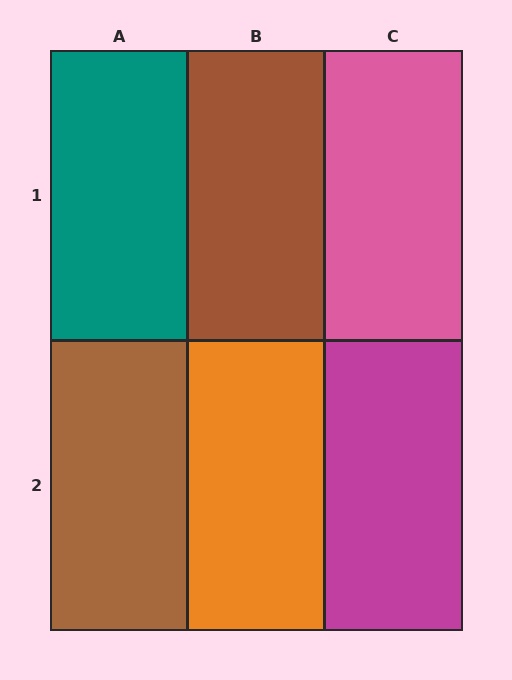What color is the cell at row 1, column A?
Teal.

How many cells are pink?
1 cell is pink.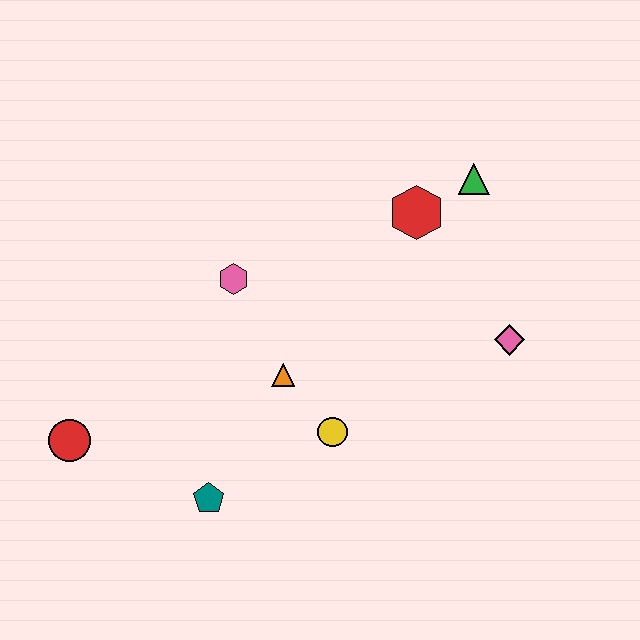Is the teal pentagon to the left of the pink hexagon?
Yes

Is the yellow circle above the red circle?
Yes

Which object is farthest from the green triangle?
The red circle is farthest from the green triangle.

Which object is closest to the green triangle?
The red hexagon is closest to the green triangle.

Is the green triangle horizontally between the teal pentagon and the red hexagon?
No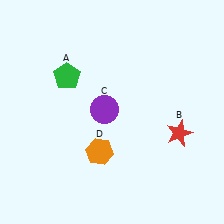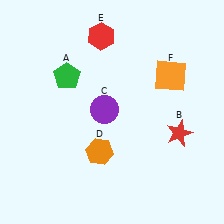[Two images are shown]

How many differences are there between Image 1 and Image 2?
There are 2 differences between the two images.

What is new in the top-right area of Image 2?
An orange square (F) was added in the top-right area of Image 2.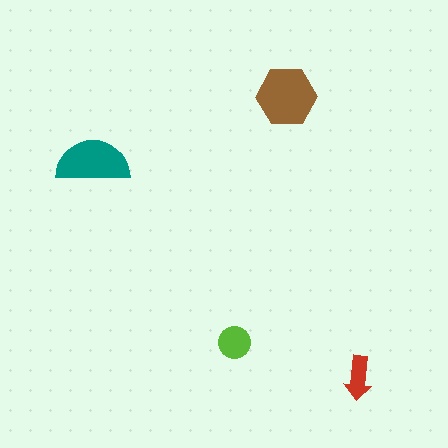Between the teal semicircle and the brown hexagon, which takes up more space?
The brown hexagon.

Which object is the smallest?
The red arrow.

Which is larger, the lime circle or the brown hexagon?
The brown hexagon.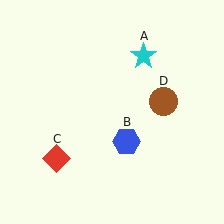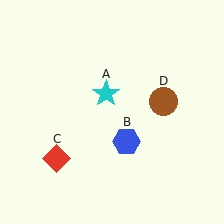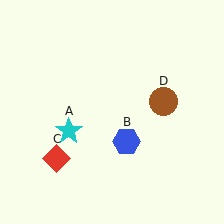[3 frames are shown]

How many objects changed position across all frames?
1 object changed position: cyan star (object A).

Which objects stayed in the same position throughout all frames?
Blue hexagon (object B) and red diamond (object C) and brown circle (object D) remained stationary.